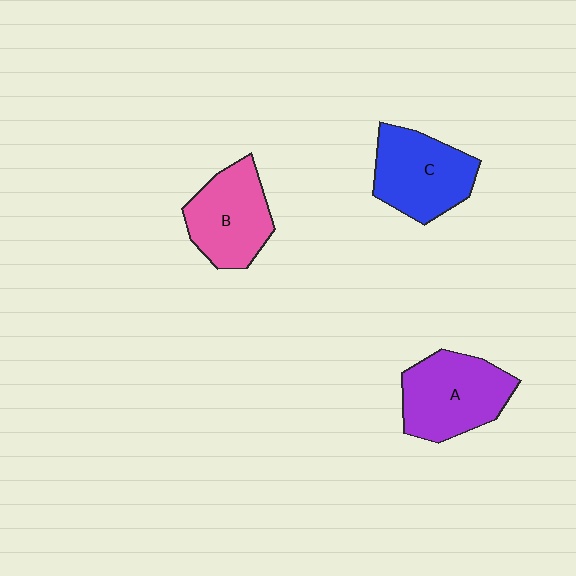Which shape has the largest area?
Shape A (purple).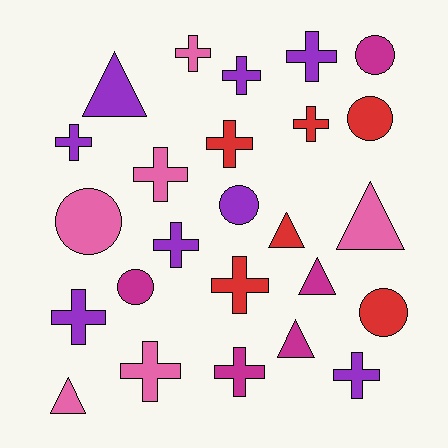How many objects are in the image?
There are 25 objects.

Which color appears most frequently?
Purple, with 8 objects.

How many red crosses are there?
There are 3 red crosses.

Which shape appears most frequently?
Cross, with 13 objects.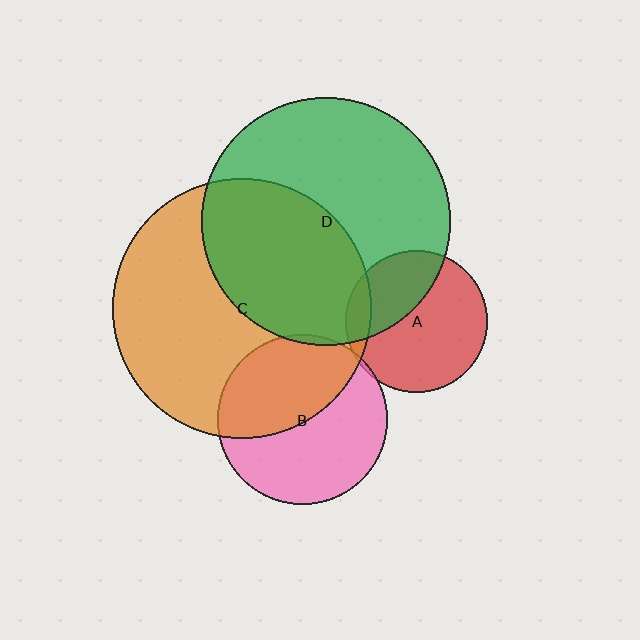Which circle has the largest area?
Circle C (orange).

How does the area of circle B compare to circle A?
Approximately 1.4 times.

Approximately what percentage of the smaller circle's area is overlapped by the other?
Approximately 35%.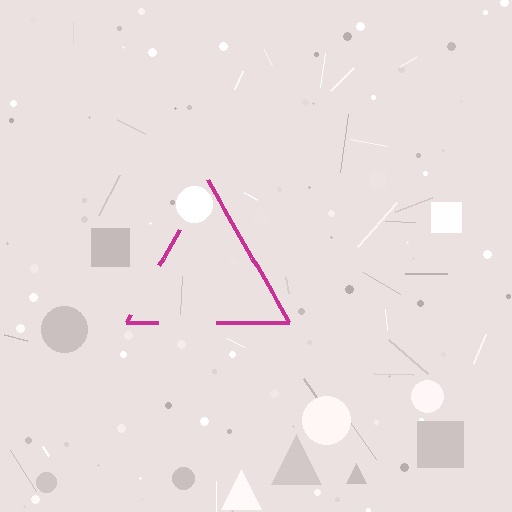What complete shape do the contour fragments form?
The contour fragments form a triangle.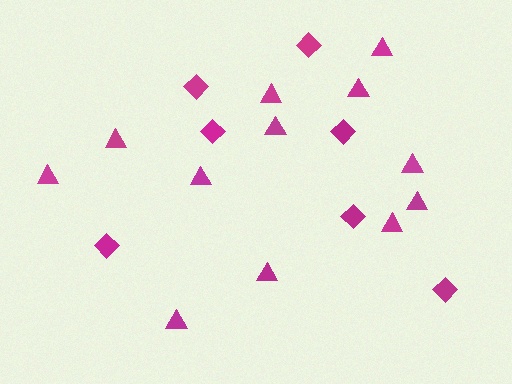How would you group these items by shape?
There are 2 groups: one group of triangles (12) and one group of diamonds (7).